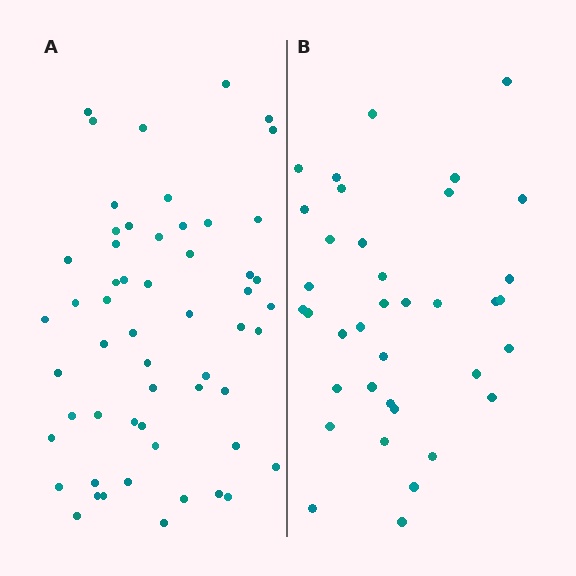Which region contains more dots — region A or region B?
Region A (the left region) has more dots.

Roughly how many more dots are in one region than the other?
Region A has approximately 20 more dots than region B.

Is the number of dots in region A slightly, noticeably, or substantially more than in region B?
Region A has substantially more. The ratio is roughly 1.5 to 1.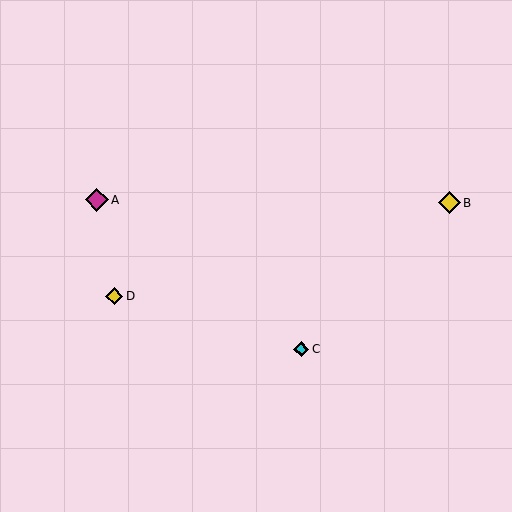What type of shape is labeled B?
Shape B is a yellow diamond.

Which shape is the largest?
The magenta diamond (labeled A) is the largest.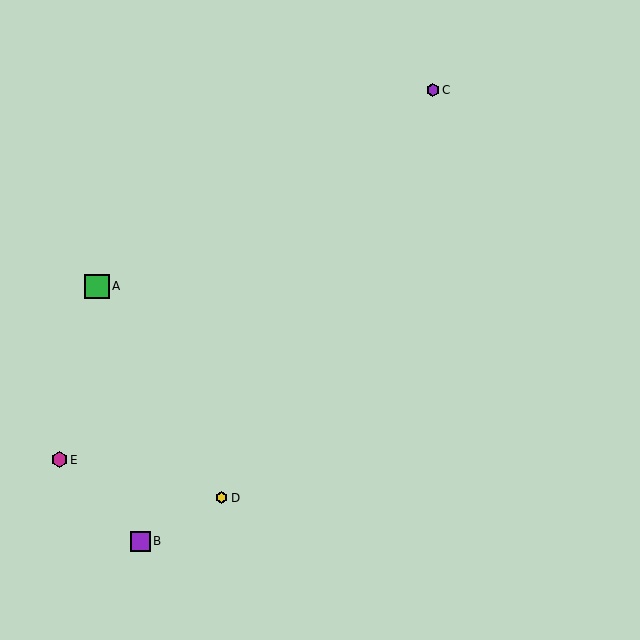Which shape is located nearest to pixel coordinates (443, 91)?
The purple hexagon (labeled C) at (433, 90) is nearest to that location.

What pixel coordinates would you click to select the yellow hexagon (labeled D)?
Click at (222, 498) to select the yellow hexagon D.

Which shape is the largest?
The green square (labeled A) is the largest.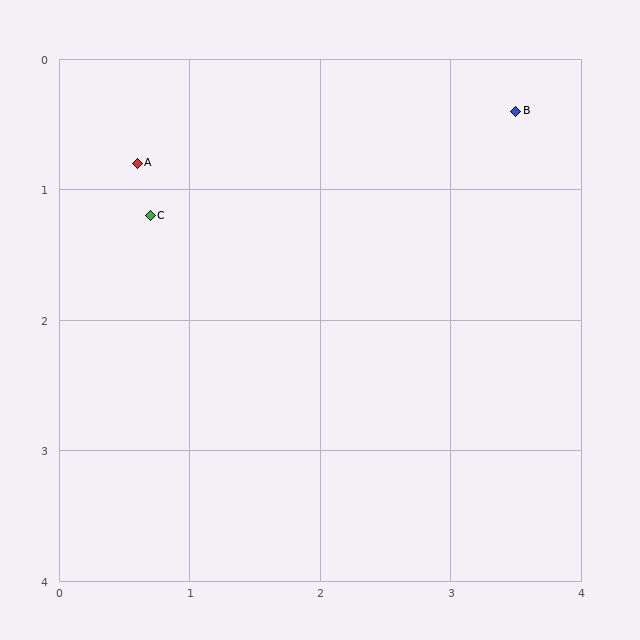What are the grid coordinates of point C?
Point C is at approximately (0.7, 1.2).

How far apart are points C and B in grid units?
Points C and B are about 2.9 grid units apart.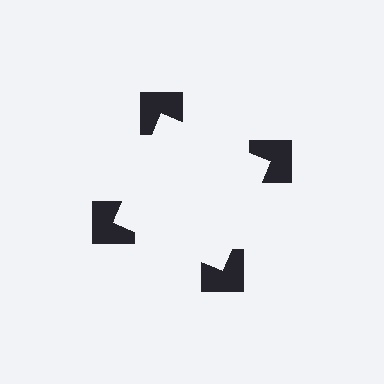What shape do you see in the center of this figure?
An illusory square — its edges are inferred from the aligned wedge cuts in the notched squares, not physically drawn.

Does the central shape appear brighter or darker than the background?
It typically appears slightly brighter than the background, even though no actual brightness change is drawn.